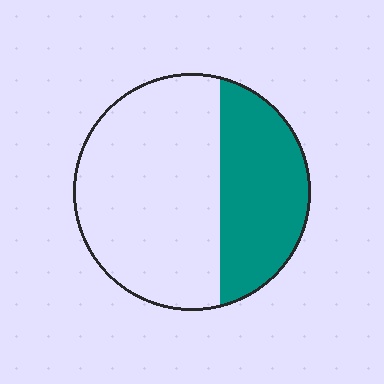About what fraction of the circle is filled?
About one third (1/3).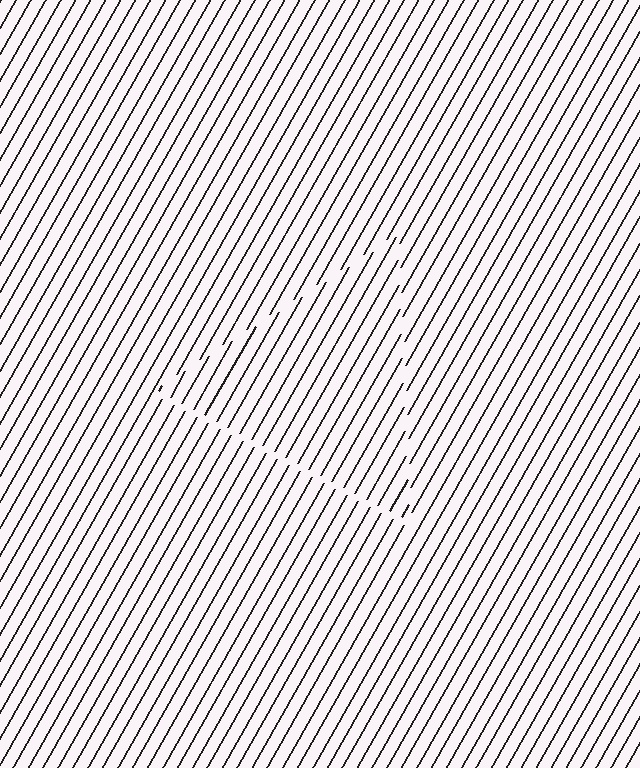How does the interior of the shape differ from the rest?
The interior of the shape contains the same grating, shifted by half a period — the contour is defined by the phase discontinuity where line-ends from the inner and outer gratings abut.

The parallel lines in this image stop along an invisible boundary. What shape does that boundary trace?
An illusory triangle. The interior of the shape contains the same grating, shifted by half a period — the contour is defined by the phase discontinuity where line-ends from the inner and outer gratings abut.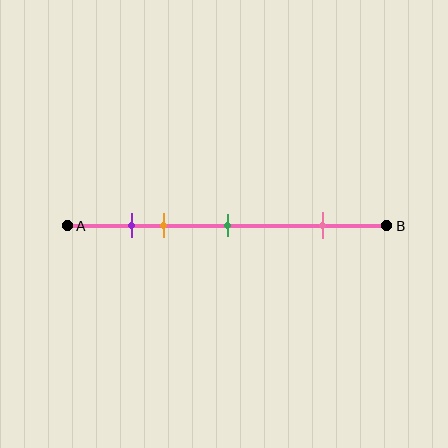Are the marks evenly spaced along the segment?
No, the marks are not evenly spaced.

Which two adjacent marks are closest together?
The purple and orange marks are the closest adjacent pair.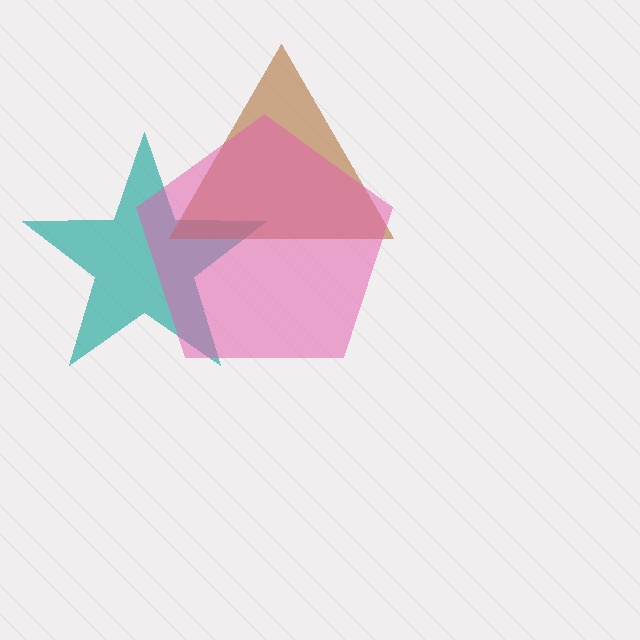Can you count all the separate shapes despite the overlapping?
Yes, there are 3 separate shapes.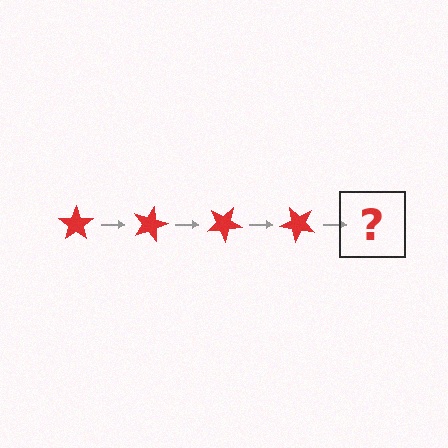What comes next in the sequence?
The next element should be a red star rotated 60 degrees.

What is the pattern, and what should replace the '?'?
The pattern is that the star rotates 15 degrees each step. The '?' should be a red star rotated 60 degrees.